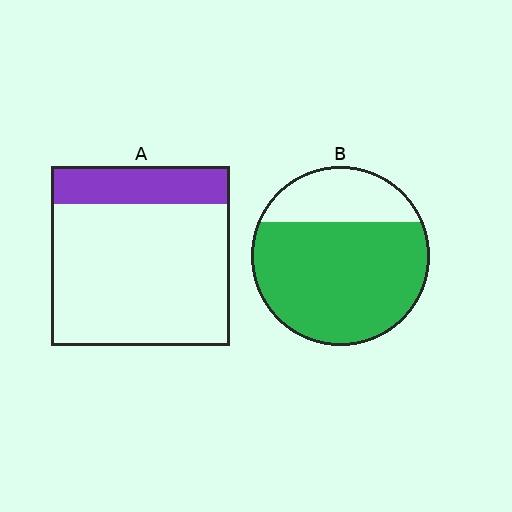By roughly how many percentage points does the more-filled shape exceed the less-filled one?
By roughly 50 percentage points (B over A).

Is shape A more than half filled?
No.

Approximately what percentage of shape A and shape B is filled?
A is approximately 20% and B is approximately 75%.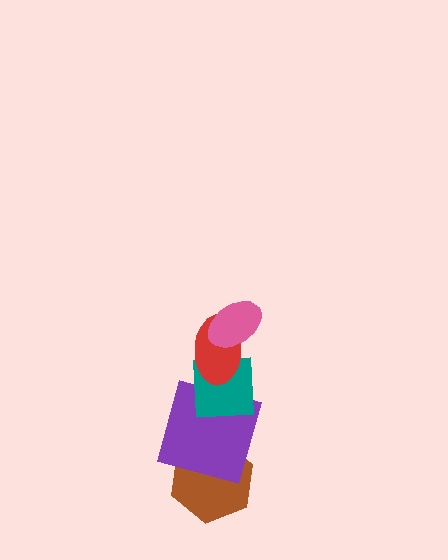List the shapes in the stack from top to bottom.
From top to bottom: the pink ellipse, the red ellipse, the teal square, the purple square, the brown hexagon.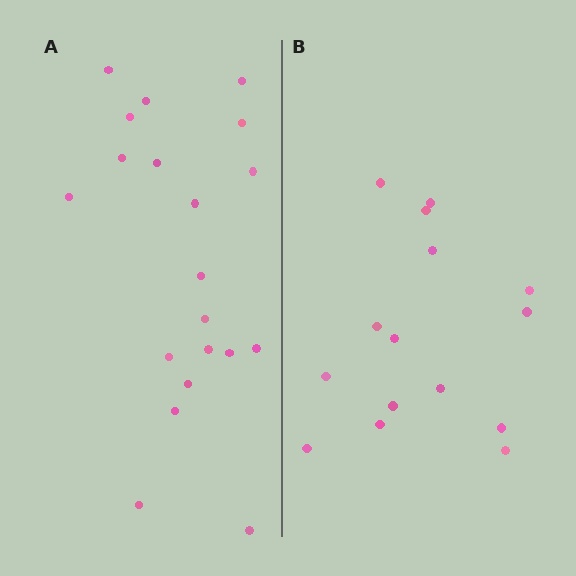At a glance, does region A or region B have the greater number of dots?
Region A (the left region) has more dots.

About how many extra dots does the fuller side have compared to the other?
Region A has about 5 more dots than region B.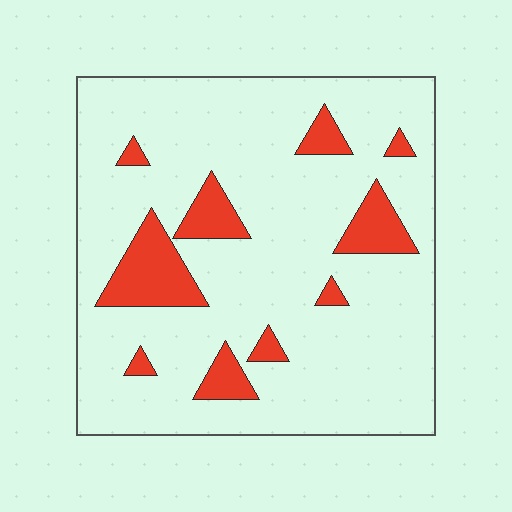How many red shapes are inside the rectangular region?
10.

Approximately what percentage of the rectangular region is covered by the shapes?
Approximately 15%.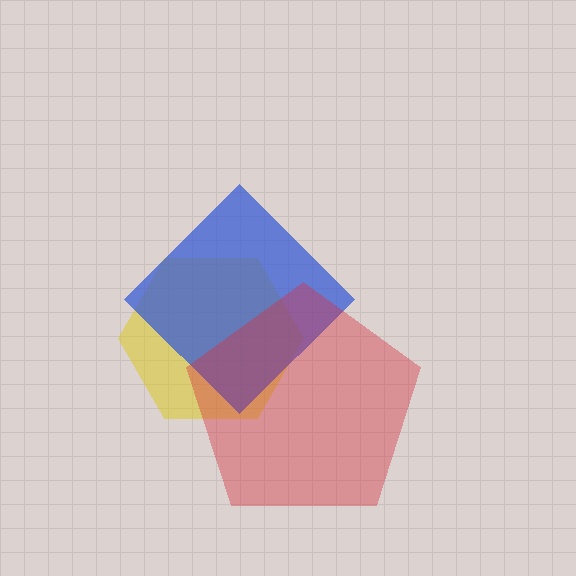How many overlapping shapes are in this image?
There are 3 overlapping shapes in the image.